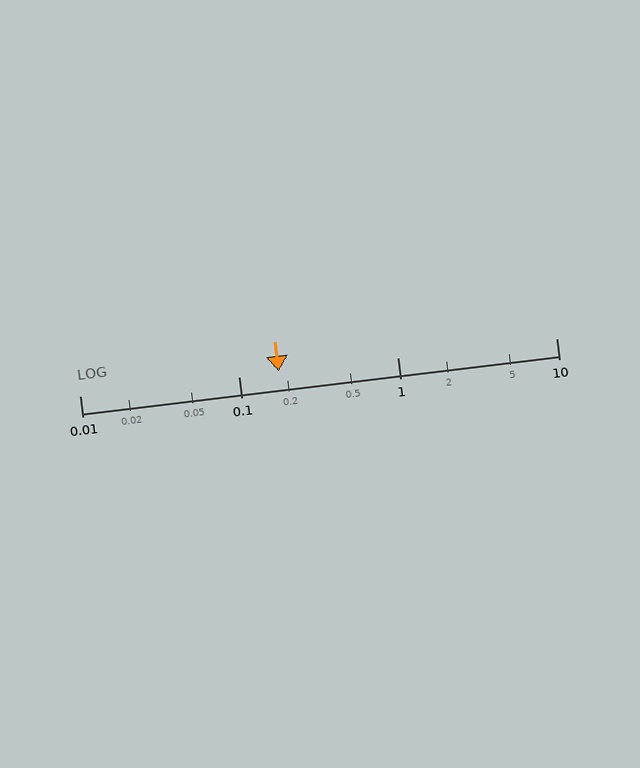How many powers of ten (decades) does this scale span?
The scale spans 3 decades, from 0.01 to 10.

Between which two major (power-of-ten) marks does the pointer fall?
The pointer is between 0.1 and 1.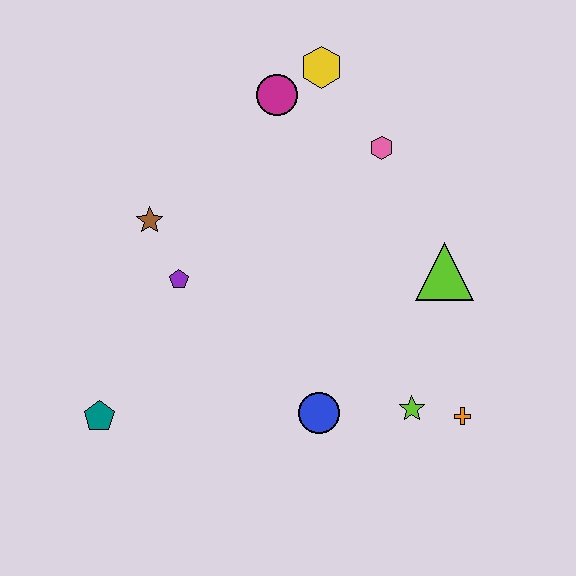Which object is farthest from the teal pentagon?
The yellow hexagon is farthest from the teal pentagon.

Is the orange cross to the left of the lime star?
No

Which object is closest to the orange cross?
The lime star is closest to the orange cross.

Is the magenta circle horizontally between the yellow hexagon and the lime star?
No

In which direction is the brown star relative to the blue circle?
The brown star is above the blue circle.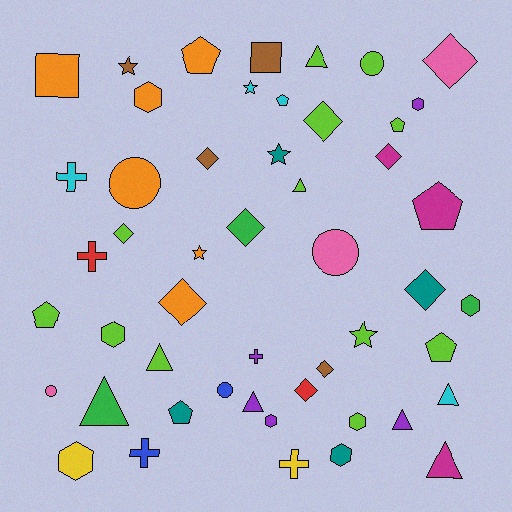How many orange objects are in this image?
There are 6 orange objects.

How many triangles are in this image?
There are 8 triangles.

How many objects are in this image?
There are 50 objects.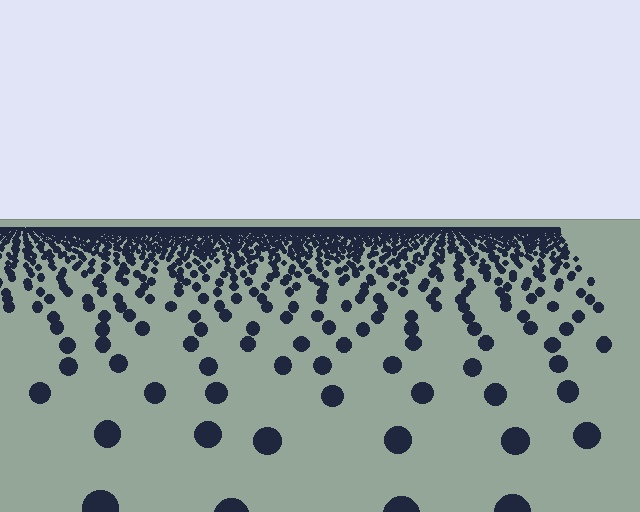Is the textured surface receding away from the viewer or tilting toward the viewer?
The surface is receding away from the viewer. Texture elements get smaller and denser toward the top.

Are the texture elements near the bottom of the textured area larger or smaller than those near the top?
Larger. Near the bottom, elements are closer to the viewer and appear at a bigger on-screen size.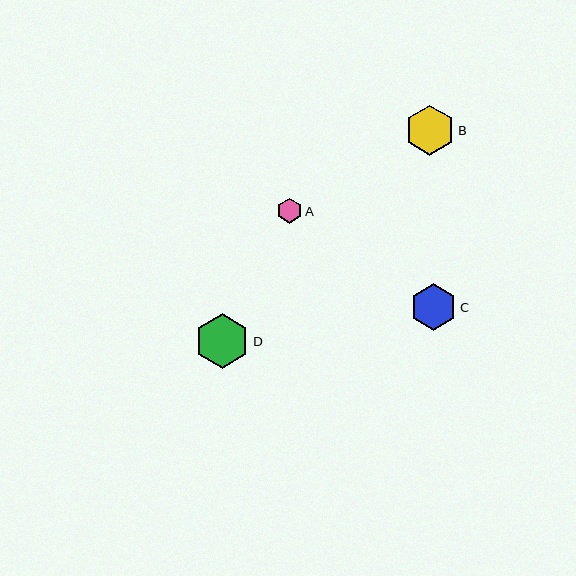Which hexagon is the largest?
Hexagon D is the largest with a size of approximately 54 pixels.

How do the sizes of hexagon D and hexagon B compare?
Hexagon D and hexagon B are approximately the same size.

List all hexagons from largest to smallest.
From largest to smallest: D, B, C, A.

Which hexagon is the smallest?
Hexagon A is the smallest with a size of approximately 25 pixels.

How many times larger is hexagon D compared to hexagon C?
Hexagon D is approximately 1.2 times the size of hexagon C.